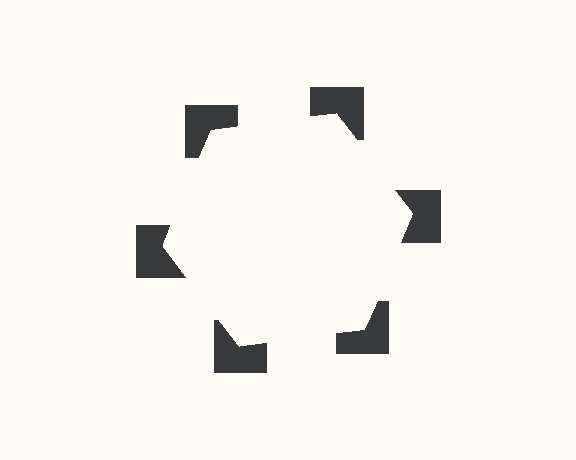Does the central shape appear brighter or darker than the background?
It typically appears slightly brighter than the background, even though no actual brightness change is drawn.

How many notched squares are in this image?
There are 6 — one at each vertex of the illusory hexagon.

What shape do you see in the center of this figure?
An illusory hexagon — its edges are inferred from the aligned wedge cuts in the notched squares, not physically drawn.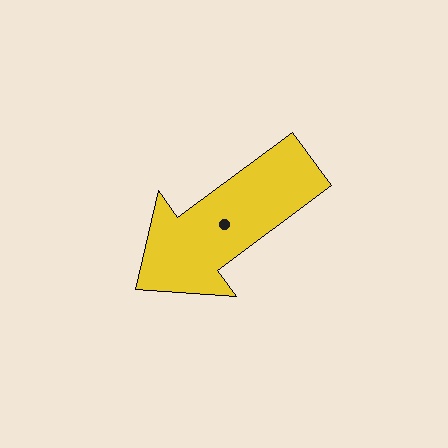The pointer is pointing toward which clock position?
Roughly 8 o'clock.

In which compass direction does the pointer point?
Southwest.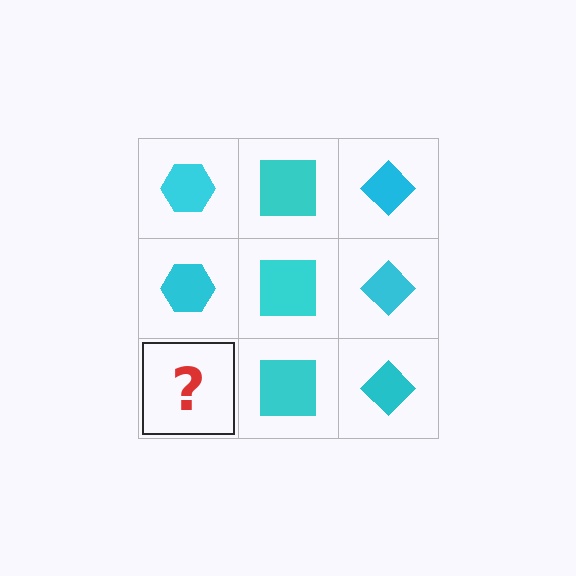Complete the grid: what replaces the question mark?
The question mark should be replaced with a cyan hexagon.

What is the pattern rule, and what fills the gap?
The rule is that each column has a consistent shape. The gap should be filled with a cyan hexagon.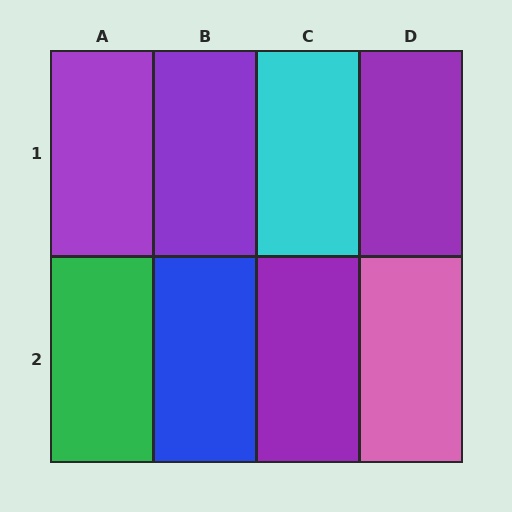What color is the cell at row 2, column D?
Pink.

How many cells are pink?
1 cell is pink.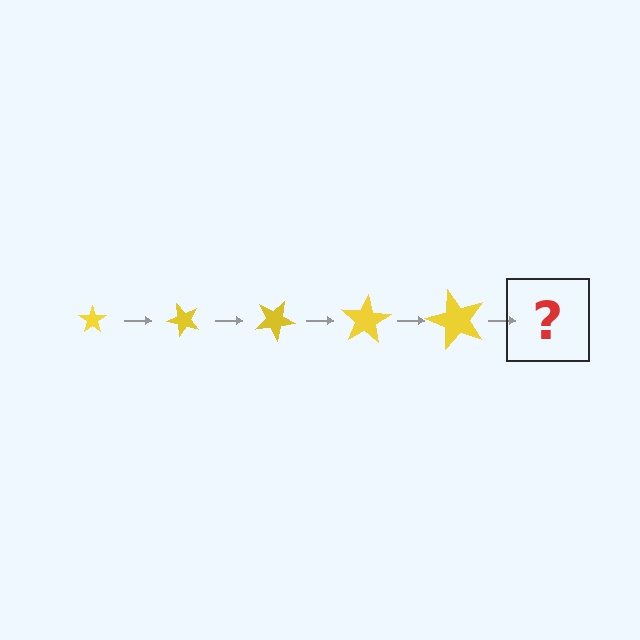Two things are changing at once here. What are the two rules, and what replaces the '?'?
The two rules are that the star grows larger each step and it rotates 50 degrees each step. The '?' should be a star, larger than the previous one and rotated 250 degrees from the start.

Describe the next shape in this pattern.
It should be a star, larger than the previous one and rotated 250 degrees from the start.